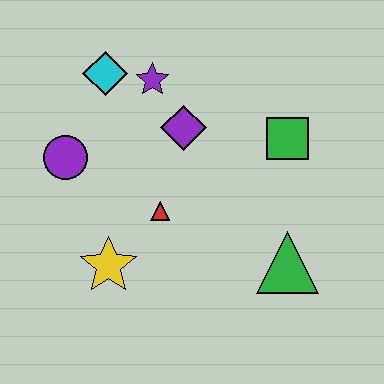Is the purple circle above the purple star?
No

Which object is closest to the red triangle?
The yellow star is closest to the red triangle.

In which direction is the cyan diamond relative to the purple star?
The cyan diamond is to the left of the purple star.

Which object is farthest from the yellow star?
The green square is farthest from the yellow star.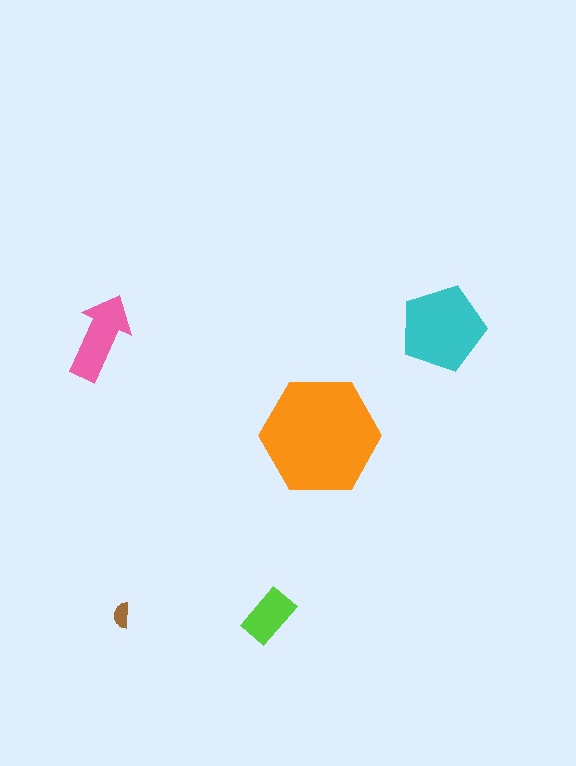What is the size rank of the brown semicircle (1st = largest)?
5th.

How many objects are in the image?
There are 5 objects in the image.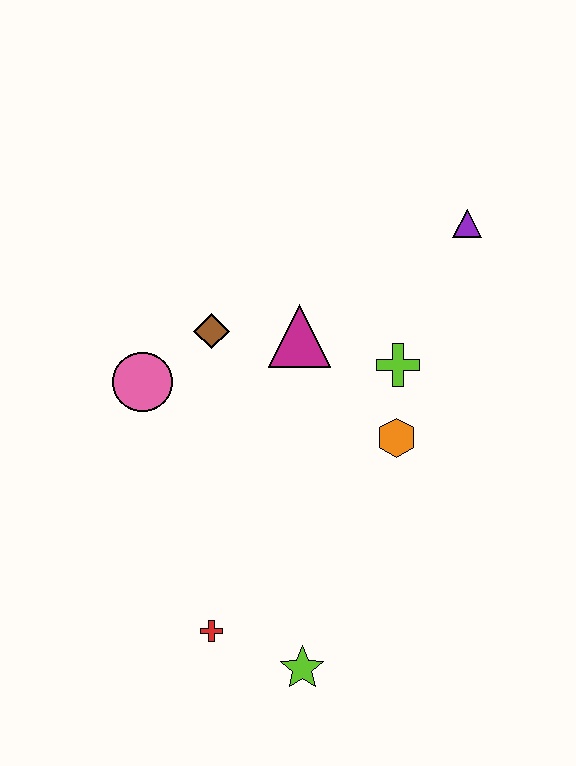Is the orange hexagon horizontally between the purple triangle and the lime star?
Yes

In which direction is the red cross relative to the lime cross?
The red cross is below the lime cross.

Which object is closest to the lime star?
The red cross is closest to the lime star.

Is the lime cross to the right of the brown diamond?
Yes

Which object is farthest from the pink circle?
The purple triangle is farthest from the pink circle.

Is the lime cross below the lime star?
No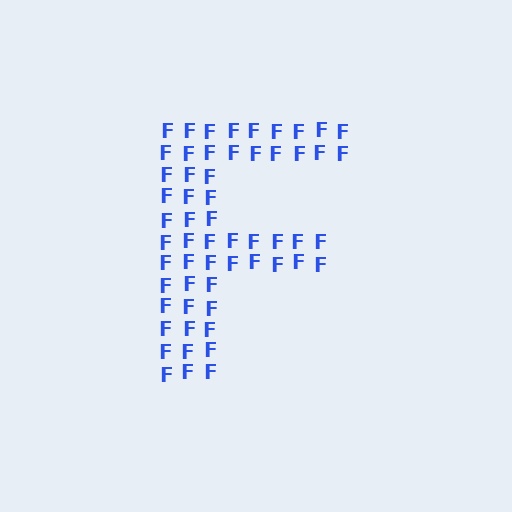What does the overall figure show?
The overall figure shows the letter F.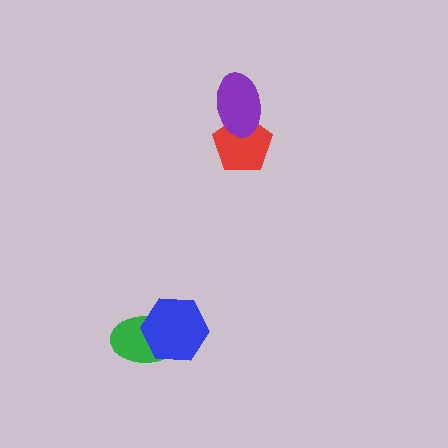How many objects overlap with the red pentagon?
1 object overlaps with the red pentagon.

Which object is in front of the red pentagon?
The purple ellipse is in front of the red pentagon.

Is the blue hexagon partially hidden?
No, no other shape covers it.